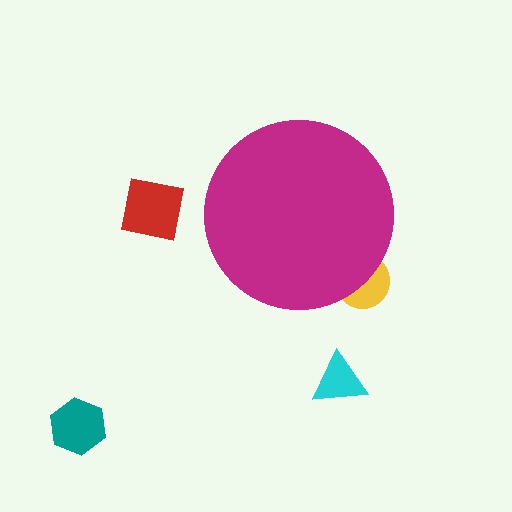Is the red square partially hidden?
No, the red square is fully visible.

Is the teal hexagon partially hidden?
No, the teal hexagon is fully visible.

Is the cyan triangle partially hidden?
No, the cyan triangle is fully visible.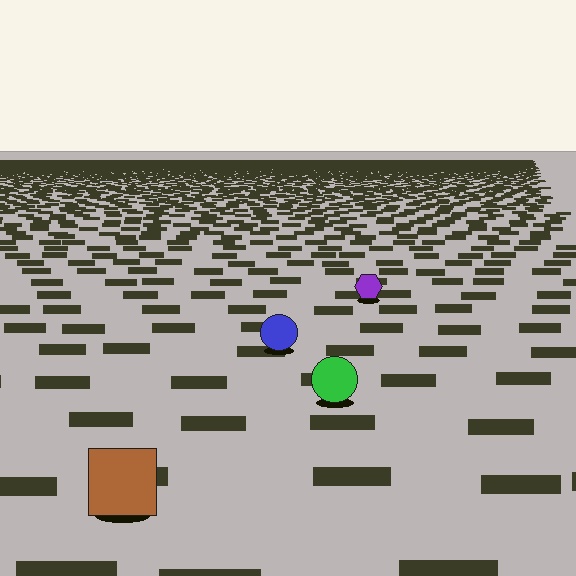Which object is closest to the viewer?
The brown square is closest. The texture marks near it are larger and more spread out.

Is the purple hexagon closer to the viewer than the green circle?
No. The green circle is closer — you can tell from the texture gradient: the ground texture is coarser near it.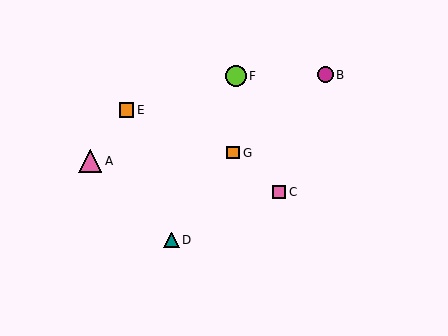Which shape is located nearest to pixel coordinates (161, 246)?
The teal triangle (labeled D) at (171, 240) is nearest to that location.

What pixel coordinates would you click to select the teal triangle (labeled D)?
Click at (171, 240) to select the teal triangle D.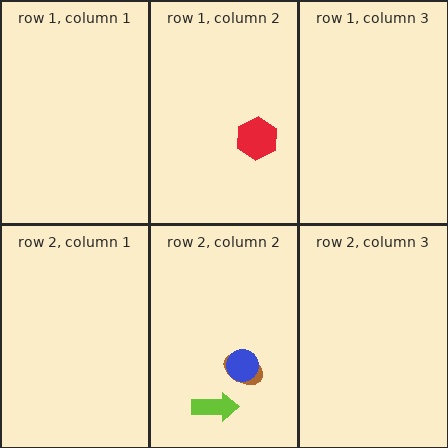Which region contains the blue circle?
The row 2, column 2 region.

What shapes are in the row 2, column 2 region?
The brown ellipse, the blue circle, the lime arrow.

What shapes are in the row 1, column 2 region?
The red hexagon.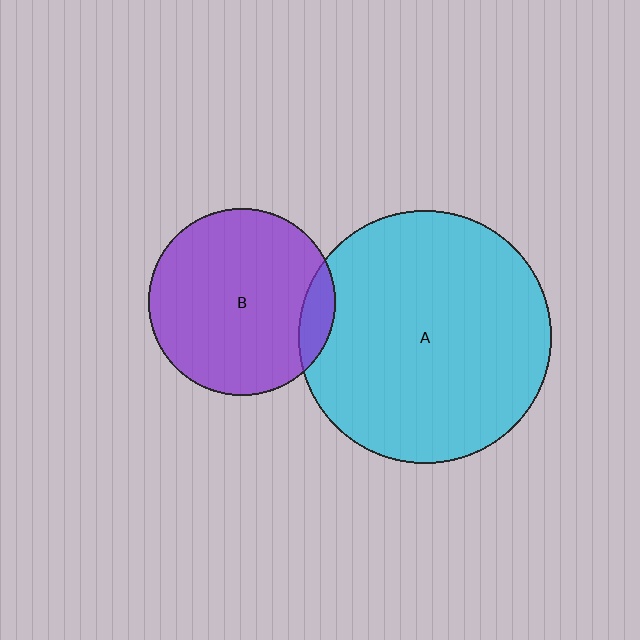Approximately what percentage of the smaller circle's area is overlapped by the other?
Approximately 10%.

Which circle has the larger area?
Circle A (cyan).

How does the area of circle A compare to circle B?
Approximately 1.8 times.